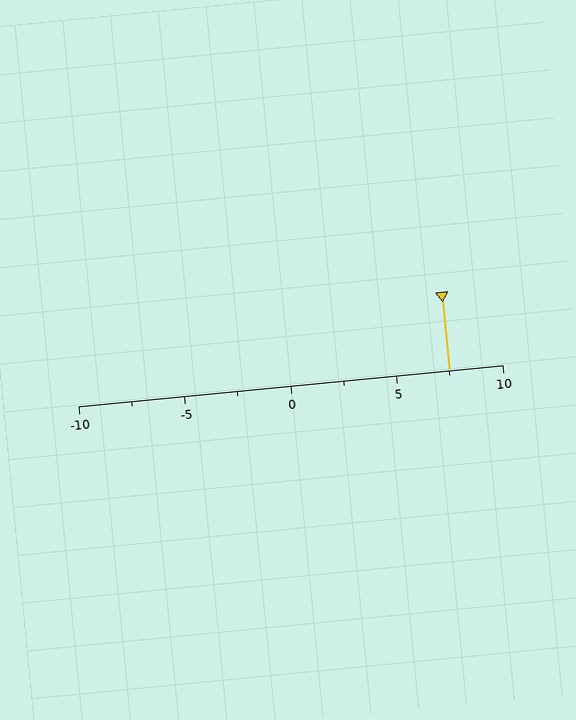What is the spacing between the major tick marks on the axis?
The major ticks are spaced 5 apart.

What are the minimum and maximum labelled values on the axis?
The axis runs from -10 to 10.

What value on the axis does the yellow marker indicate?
The marker indicates approximately 7.5.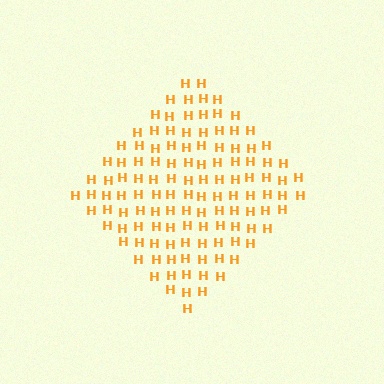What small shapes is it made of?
It is made of small letter H's.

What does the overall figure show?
The overall figure shows a diamond.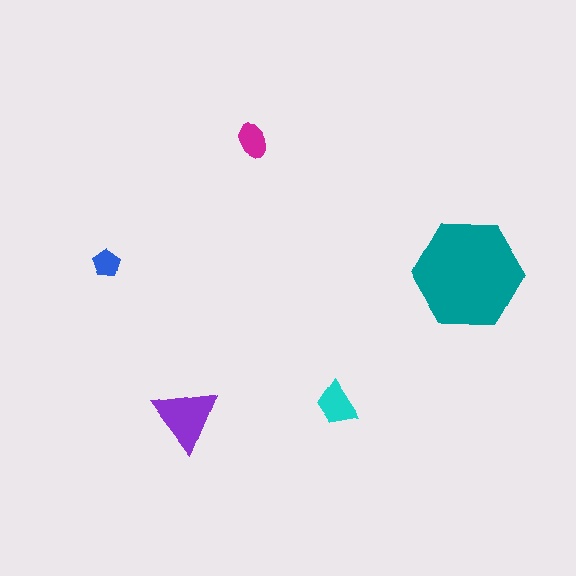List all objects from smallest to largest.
The blue pentagon, the magenta ellipse, the cyan trapezoid, the purple triangle, the teal hexagon.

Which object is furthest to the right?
The teal hexagon is rightmost.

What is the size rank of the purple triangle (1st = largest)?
2nd.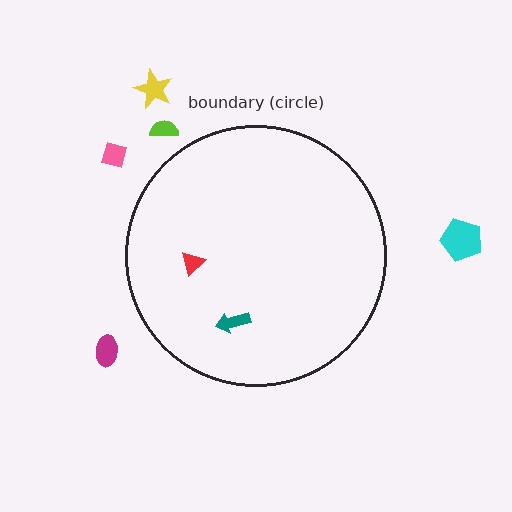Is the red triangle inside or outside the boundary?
Inside.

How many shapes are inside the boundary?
2 inside, 5 outside.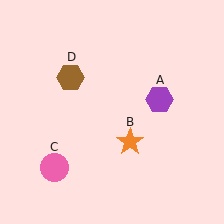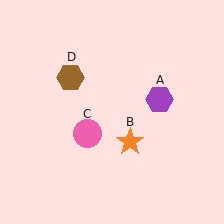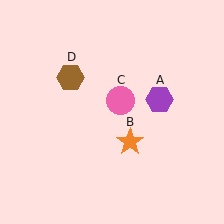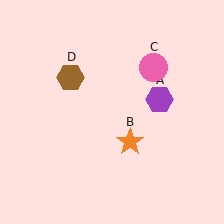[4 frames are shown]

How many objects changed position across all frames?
1 object changed position: pink circle (object C).